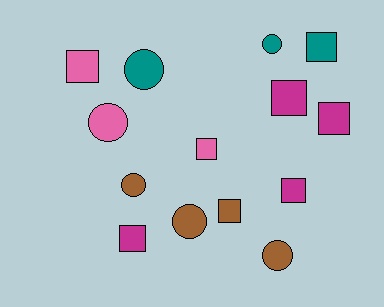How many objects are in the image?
There are 14 objects.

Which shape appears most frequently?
Square, with 8 objects.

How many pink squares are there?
There are 2 pink squares.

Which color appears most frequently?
Magenta, with 4 objects.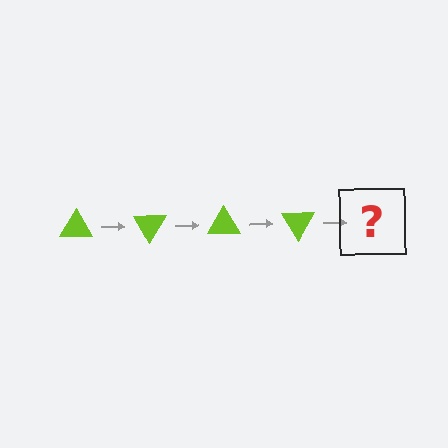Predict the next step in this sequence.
The next step is a lime triangle rotated 240 degrees.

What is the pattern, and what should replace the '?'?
The pattern is that the triangle rotates 60 degrees each step. The '?' should be a lime triangle rotated 240 degrees.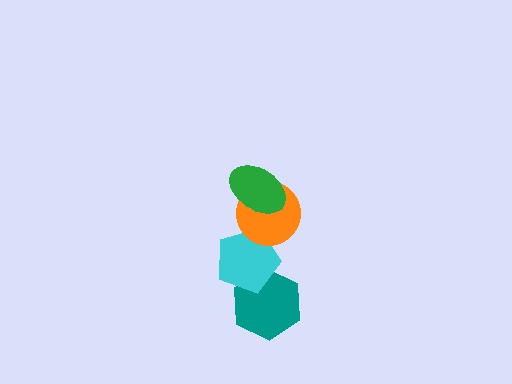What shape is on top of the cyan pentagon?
The orange circle is on top of the cyan pentagon.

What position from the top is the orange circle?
The orange circle is 2nd from the top.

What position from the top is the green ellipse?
The green ellipse is 1st from the top.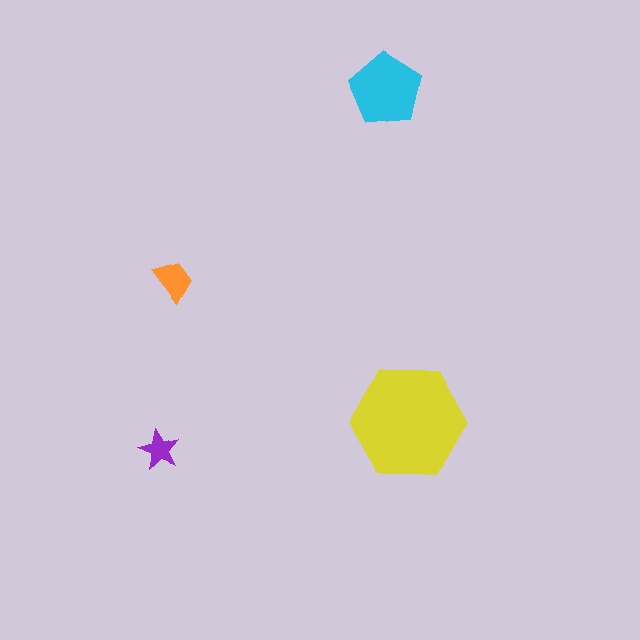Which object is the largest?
The yellow hexagon.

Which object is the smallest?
The purple star.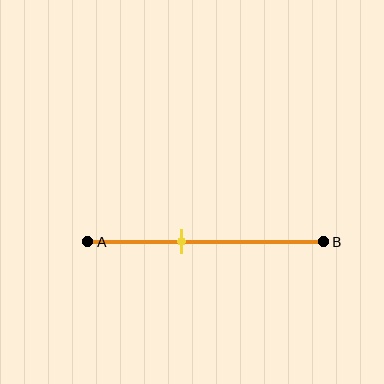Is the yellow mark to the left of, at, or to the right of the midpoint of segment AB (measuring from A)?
The yellow mark is to the left of the midpoint of segment AB.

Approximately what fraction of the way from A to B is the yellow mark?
The yellow mark is approximately 40% of the way from A to B.